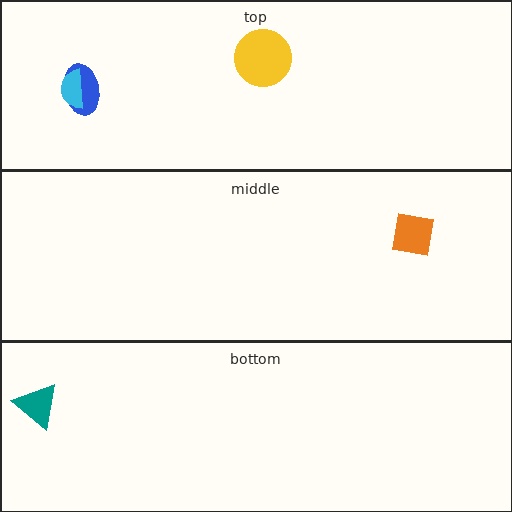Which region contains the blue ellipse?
The top region.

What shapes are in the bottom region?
The teal triangle.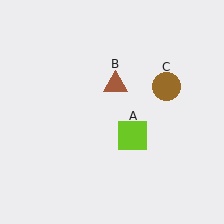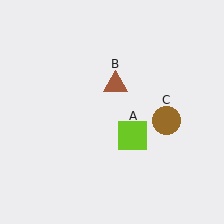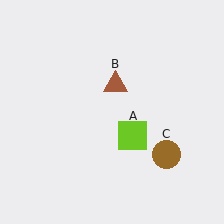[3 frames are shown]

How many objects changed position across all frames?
1 object changed position: brown circle (object C).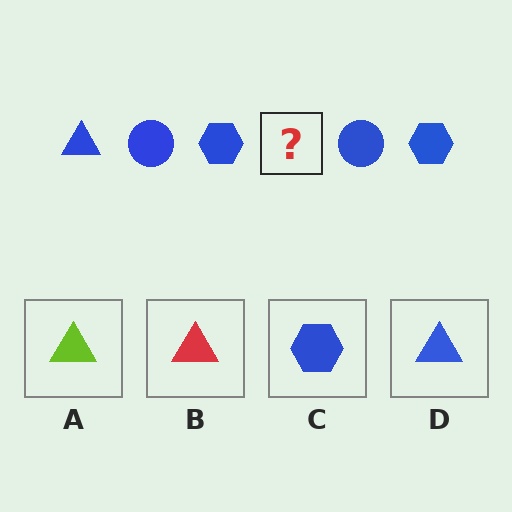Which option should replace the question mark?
Option D.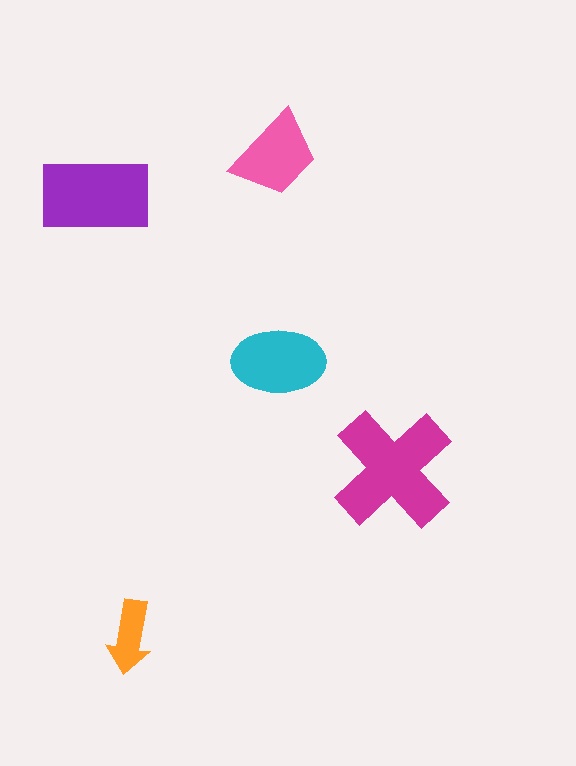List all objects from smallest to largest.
The orange arrow, the pink trapezoid, the cyan ellipse, the purple rectangle, the magenta cross.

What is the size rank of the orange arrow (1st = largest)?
5th.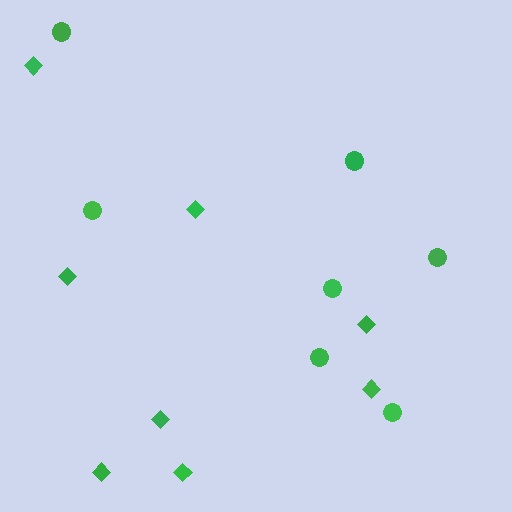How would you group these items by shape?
There are 2 groups: one group of circles (7) and one group of diamonds (8).